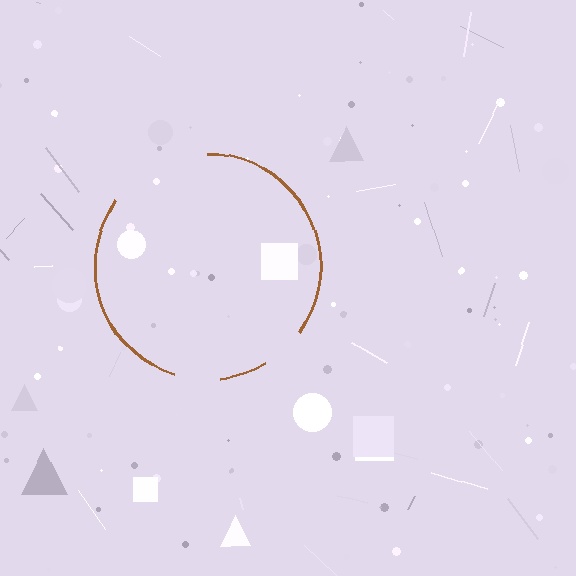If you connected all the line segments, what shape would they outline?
They would outline a circle.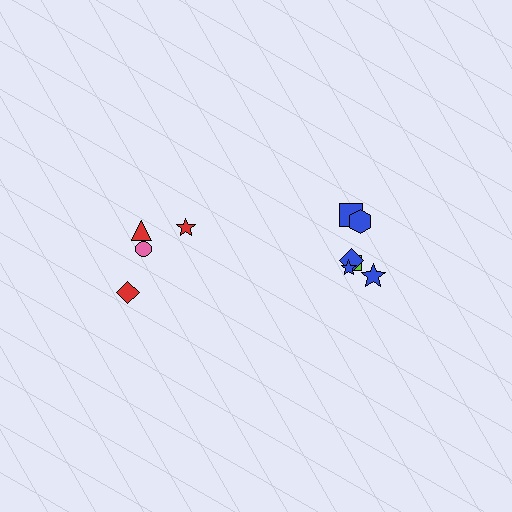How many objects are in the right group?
There are 6 objects.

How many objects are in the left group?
There are 4 objects.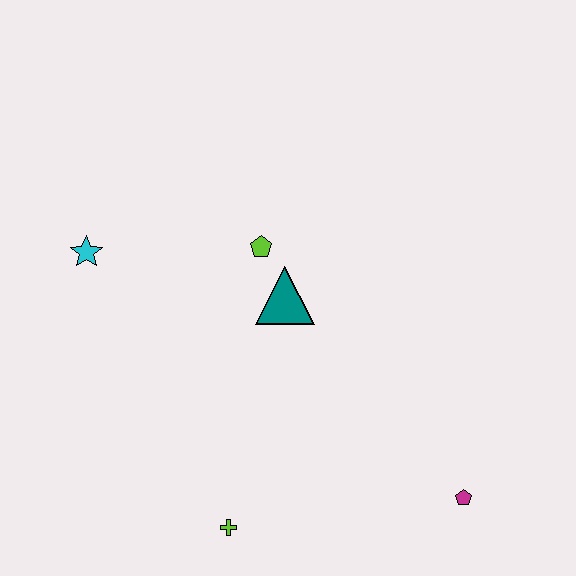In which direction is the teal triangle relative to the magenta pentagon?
The teal triangle is above the magenta pentagon.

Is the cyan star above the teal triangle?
Yes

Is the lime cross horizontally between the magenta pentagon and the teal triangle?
No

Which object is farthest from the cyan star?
The magenta pentagon is farthest from the cyan star.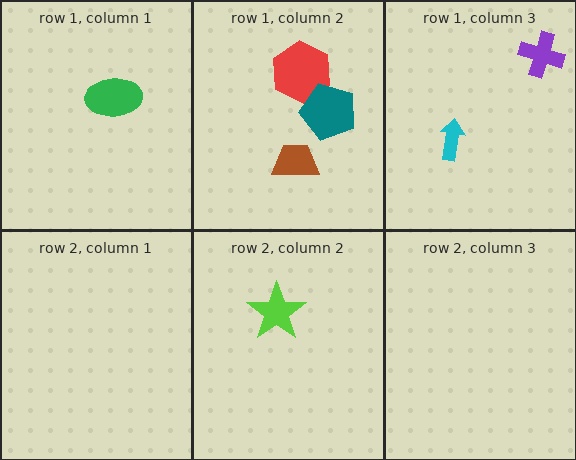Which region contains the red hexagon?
The row 1, column 2 region.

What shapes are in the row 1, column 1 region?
The green ellipse.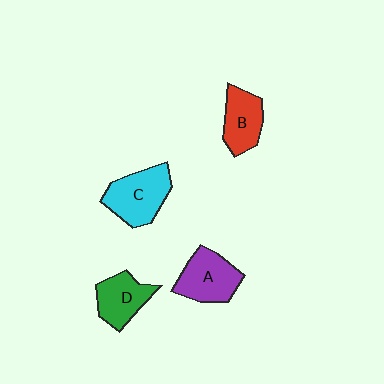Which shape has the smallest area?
Shape B (red).